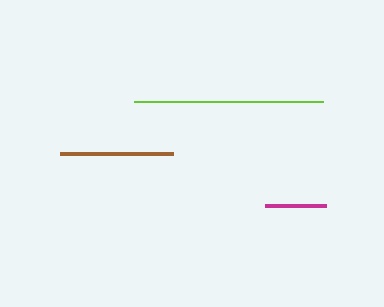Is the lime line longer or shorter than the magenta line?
The lime line is longer than the magenta line.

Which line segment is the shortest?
The magenta line is the shortest at approximately 61 pixels.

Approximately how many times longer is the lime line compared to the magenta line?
The lime line is approximately 3.1 times the length of the magenta line.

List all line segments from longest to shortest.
From longest to shortest: lime, brown, magenta.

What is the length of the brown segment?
The brown segment is approximately 112 pixels long.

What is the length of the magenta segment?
The magenta segment is approximately 61 pixels long.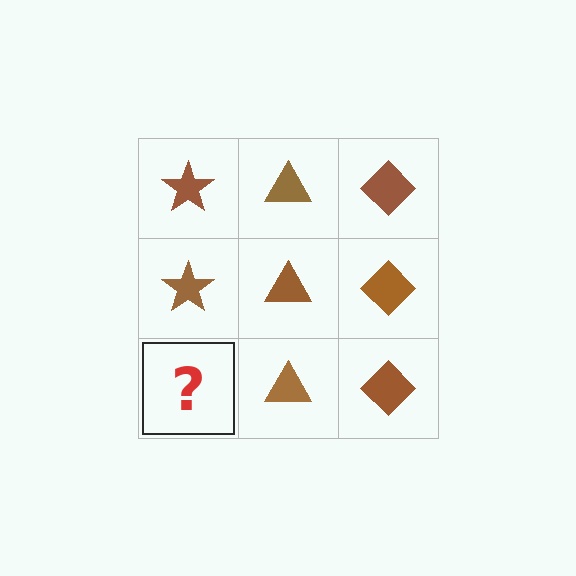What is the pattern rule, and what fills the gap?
The rule is that each column has a consistent shape. The gap should be filled with a brown star.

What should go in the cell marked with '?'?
The missing cell should contain a brown star.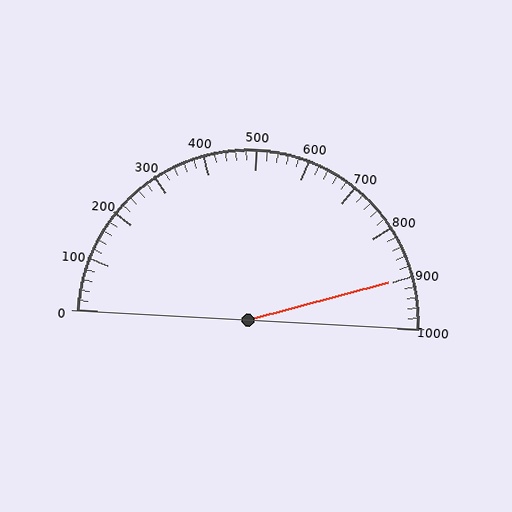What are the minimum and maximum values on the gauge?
The gauge ranges from 0 to 1000.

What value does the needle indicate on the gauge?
The needle indicates approximately 900.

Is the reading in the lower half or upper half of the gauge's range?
The reading is in the upper half of the range (0 to 1000).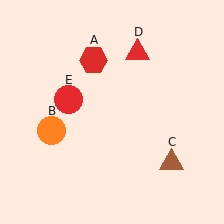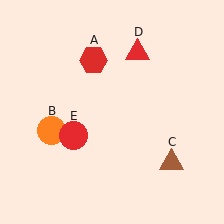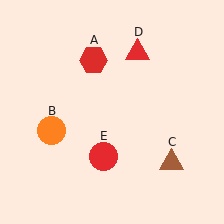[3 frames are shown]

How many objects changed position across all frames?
1 object changed position: red circle (object E).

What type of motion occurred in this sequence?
The red circle (object E) rotated counterclockwise around the center of the scene.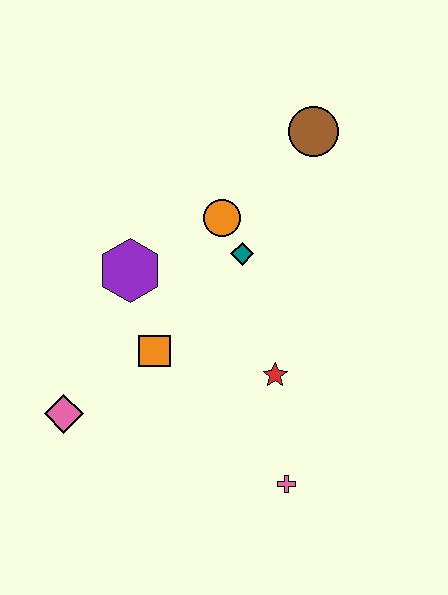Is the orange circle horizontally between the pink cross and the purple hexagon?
Yes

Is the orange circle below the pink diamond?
No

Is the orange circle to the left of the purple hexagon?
No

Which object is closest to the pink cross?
The red star is closest to the pink cross.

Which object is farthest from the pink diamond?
The brown circle is farthest from the pink diamond.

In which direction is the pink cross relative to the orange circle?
The pink cross is below the orange circle.